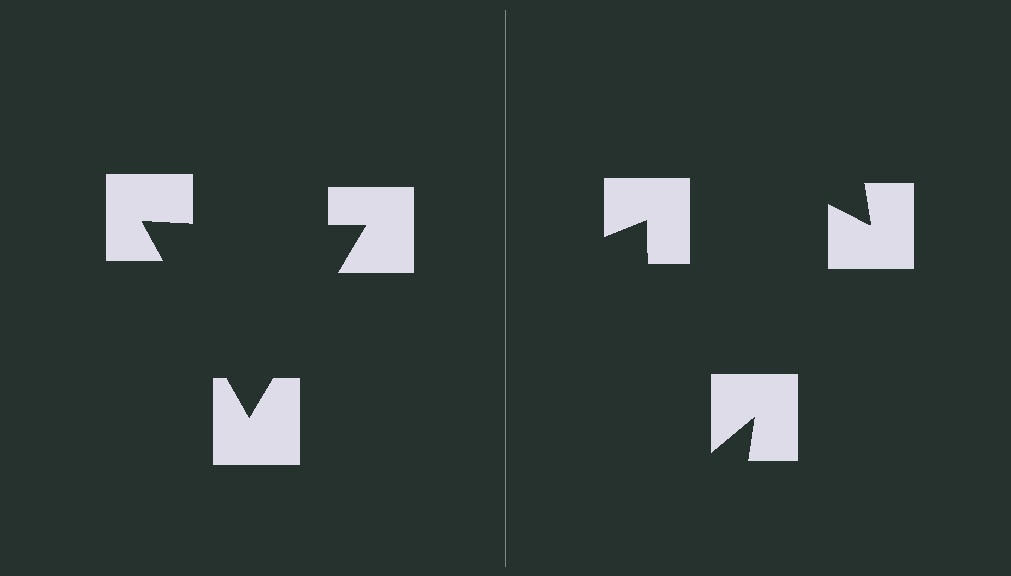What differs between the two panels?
The notched squares are positioned identically on both sides; only the wedge orientations differ. On the left they align to a triangle; on the right they are misaligned.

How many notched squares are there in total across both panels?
6 — 3 on each side.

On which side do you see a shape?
An illusory triangle appears on the left side. On the right side the wedge cuts are rotated, so no coherent shape forms.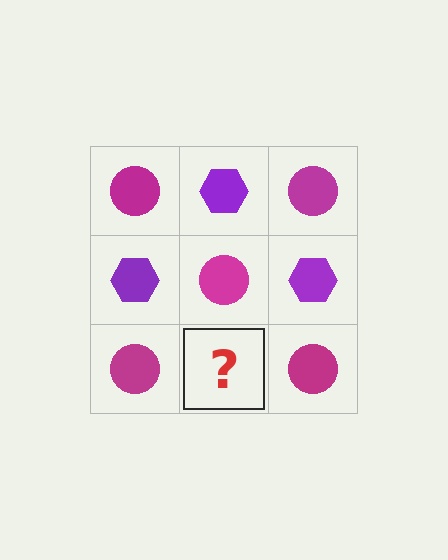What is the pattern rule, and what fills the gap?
The rule is that it alternates magenta circle and purple hexagon in a checkerboard pattern. The gap should be filled with a purple hexagon.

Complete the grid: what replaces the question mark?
The question mark should be replaced with a purple hexagon.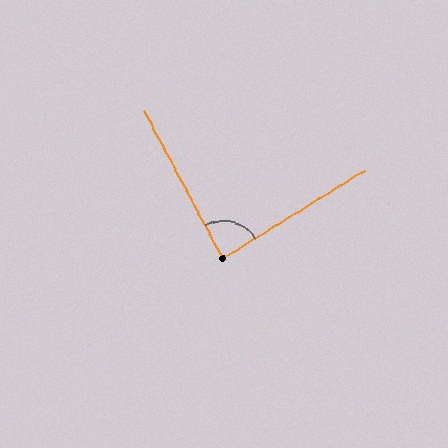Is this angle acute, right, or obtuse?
It is approximately a right angle.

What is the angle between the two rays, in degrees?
Approximately 86 degrees.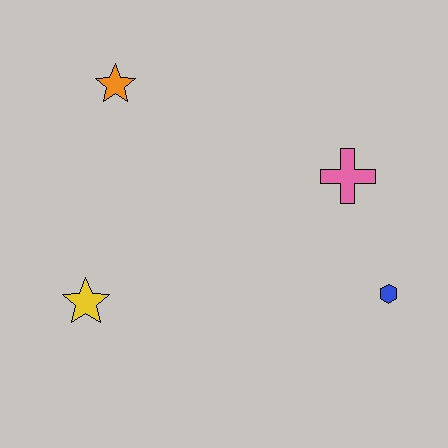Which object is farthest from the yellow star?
The blue hexagon is farthest from the yellow star.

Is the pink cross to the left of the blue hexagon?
Yes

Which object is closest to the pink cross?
The blue hexagon is closest to the pink cross.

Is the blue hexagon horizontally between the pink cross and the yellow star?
No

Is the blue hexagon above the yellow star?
Yes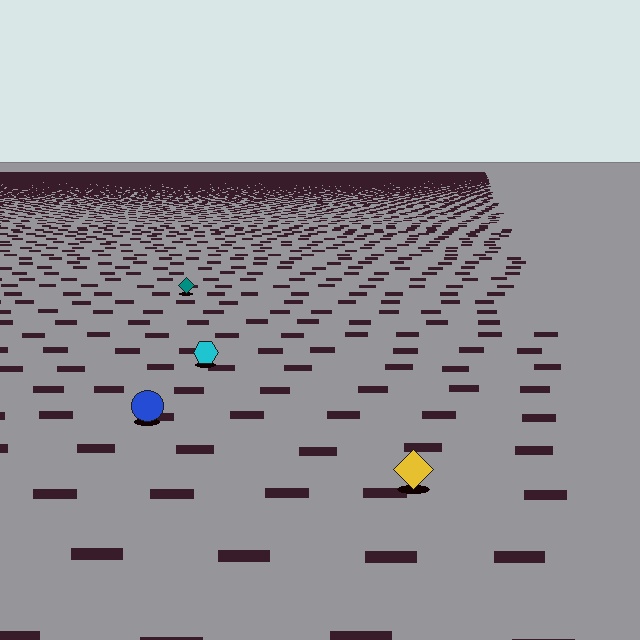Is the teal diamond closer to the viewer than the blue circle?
No. The blue circle is closer — you can tell from the texture gradient: the ground texture is coarser near it.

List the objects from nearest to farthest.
From nearest to farthest: the yellow diamond, the blue circle, the cyan hexagon, the teal diamond.